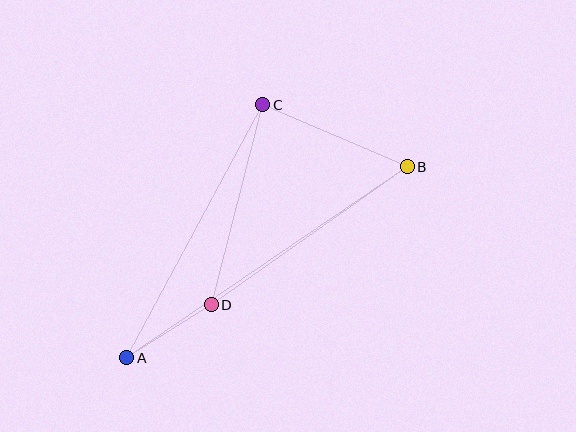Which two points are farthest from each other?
Points A and B are farthest from each other.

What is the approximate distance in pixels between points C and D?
The distance between C and D is approximately 207 pixels.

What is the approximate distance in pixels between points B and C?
The distance between B and C is approximately 157 pixels.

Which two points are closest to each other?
Points A and D are closest to each other.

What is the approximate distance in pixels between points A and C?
The distance between A and C is approximately 287 pixels.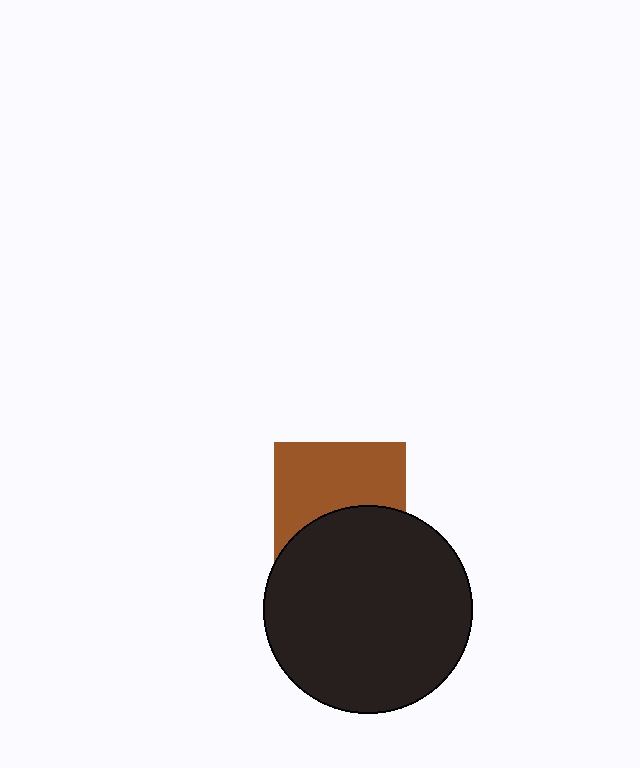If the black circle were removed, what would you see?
You would see the complete brown square.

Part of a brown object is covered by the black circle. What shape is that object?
It is a square.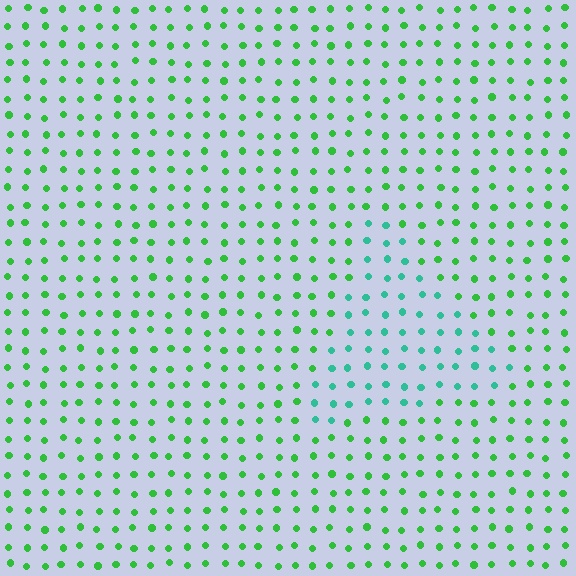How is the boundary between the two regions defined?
The boundary is defined purely by a slight shift in hue (about 39 degrees). Spacing, size, and orientation are identical on both sides.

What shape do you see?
I see a triangle.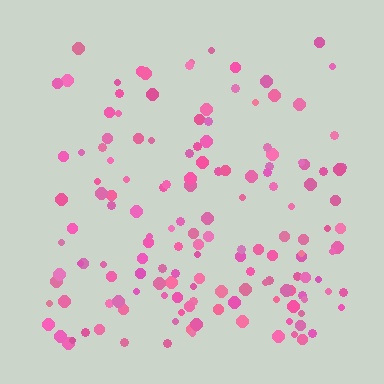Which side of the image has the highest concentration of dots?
The bottom.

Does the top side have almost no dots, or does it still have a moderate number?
Still a moderate number, just noticeably fewer than the bottom.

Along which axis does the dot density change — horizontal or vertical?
Vertical.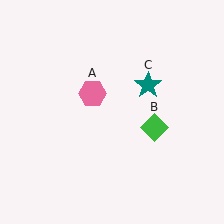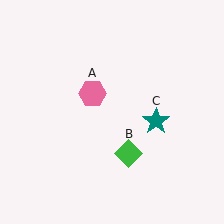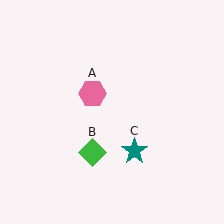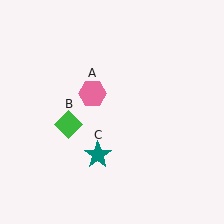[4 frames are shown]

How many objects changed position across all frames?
2 objects changed position: green diamond (object B), teal star (object C).